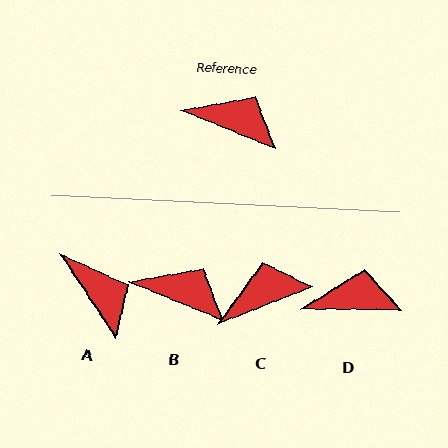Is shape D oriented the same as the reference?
No, it is off by about 21 degrees.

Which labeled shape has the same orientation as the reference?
B.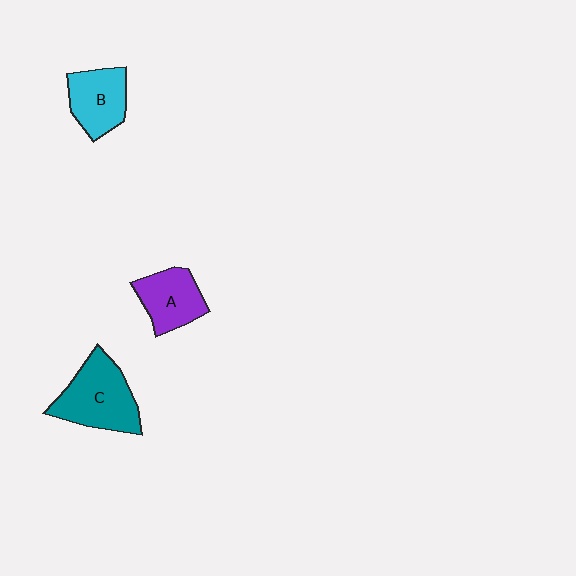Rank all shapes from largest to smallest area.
From largest to smallest: C (teal), B (cyan), A (purple).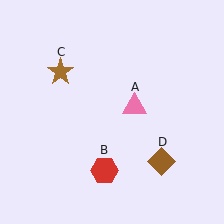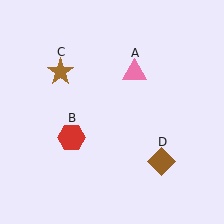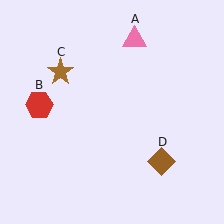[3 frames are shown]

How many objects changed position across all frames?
2 objects changed position: pink triangle (object A), red hexagon (object B).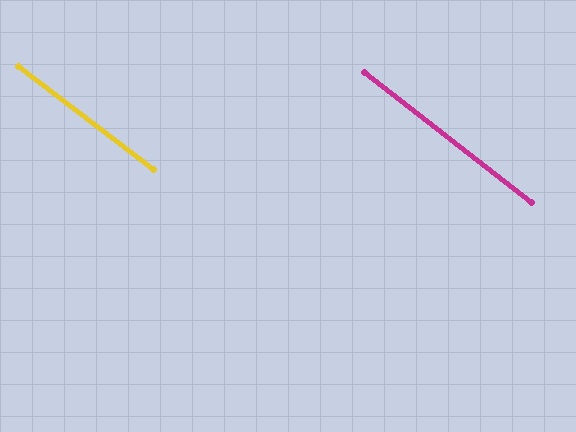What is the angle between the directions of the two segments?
Approximately 1 degree.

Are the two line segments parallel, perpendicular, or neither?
Parallel — their directions differ by only 0.9°.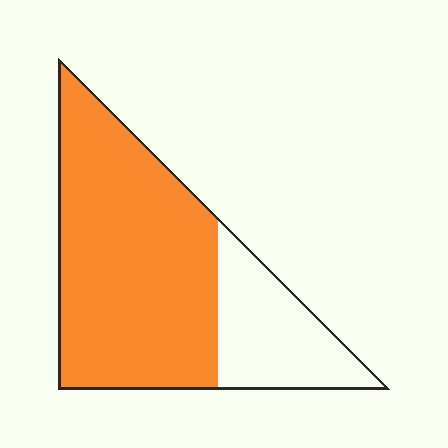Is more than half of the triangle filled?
Yes.